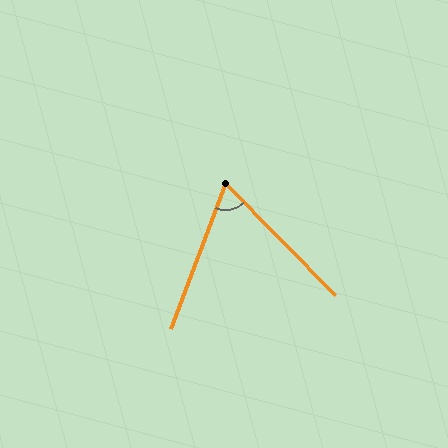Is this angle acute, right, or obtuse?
It is acute.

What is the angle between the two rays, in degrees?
Approximately 65 degrees.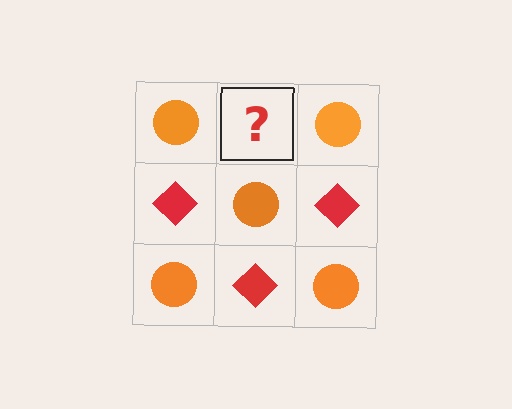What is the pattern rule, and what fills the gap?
The rule is that it alternates orange circle and red diamond in a checkerboard pattern. The gap should be filled with a red diamond.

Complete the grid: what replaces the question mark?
The question mark should be replaced with a red diamond.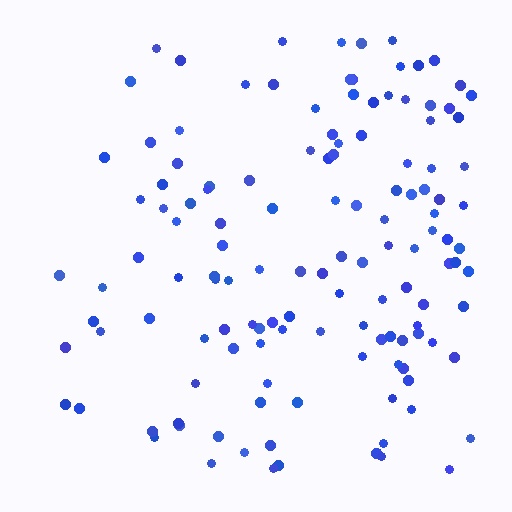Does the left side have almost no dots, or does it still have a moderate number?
Still a moderate number, just noticeably fewer than the right.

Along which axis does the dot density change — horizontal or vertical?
Horizontal.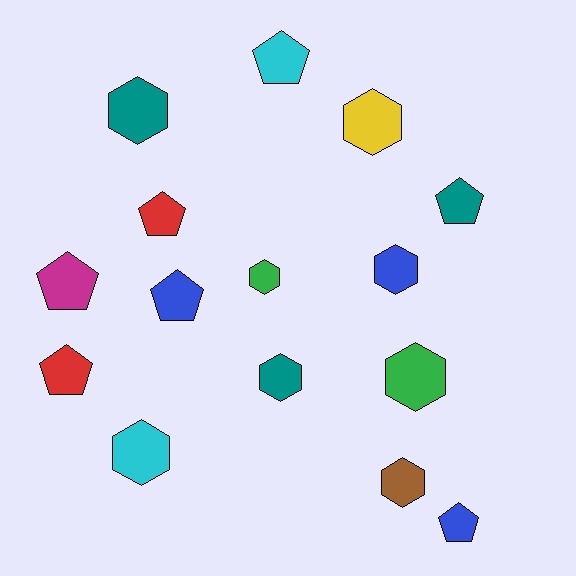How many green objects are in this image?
There are 2 green objects.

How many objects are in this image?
There are 15 objects.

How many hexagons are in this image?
There are 8 hexagons.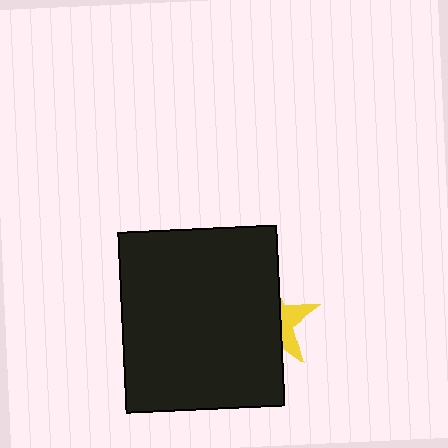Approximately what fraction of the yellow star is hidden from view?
Roughly 69% of the yellow star is hidden behind the black rectangle.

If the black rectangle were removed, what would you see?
You would see the complete yellow star.